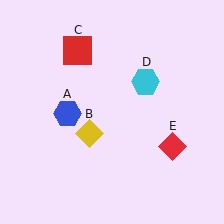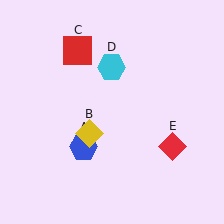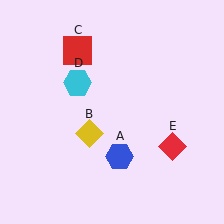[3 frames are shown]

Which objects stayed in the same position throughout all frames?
Yellow diamond (object B) and red square (object C) and red diamond (object E) remained stationary.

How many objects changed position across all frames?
2 objects changed position: blue hexagon (object A), cyan hexagon (object D).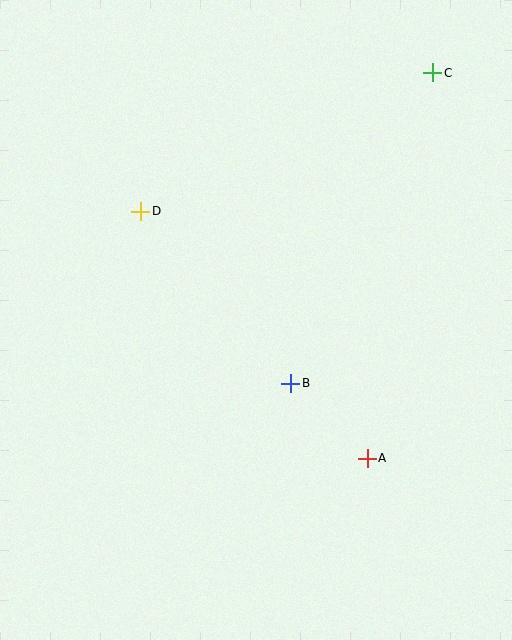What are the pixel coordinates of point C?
Point C is at (433, 73).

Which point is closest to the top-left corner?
Point D is closest to the top-left corner.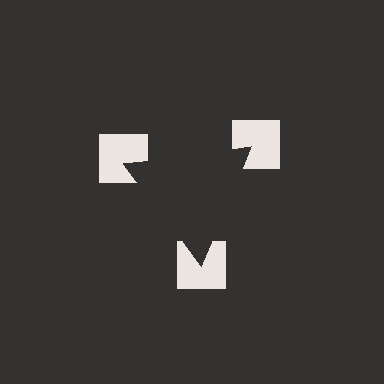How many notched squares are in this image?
There are 3 — one at each vertex of the illusory triangle.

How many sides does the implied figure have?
3 sides.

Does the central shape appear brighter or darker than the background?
It typically appears slightly darker than the background, even though no actual brightness change is drawn.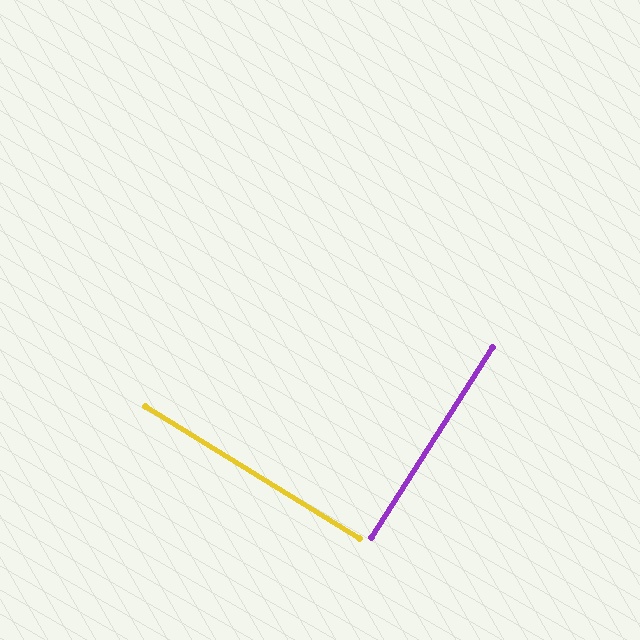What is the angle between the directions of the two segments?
Approximately 89 degrees.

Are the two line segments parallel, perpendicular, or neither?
Perpendicular — they meet at approximately 89°.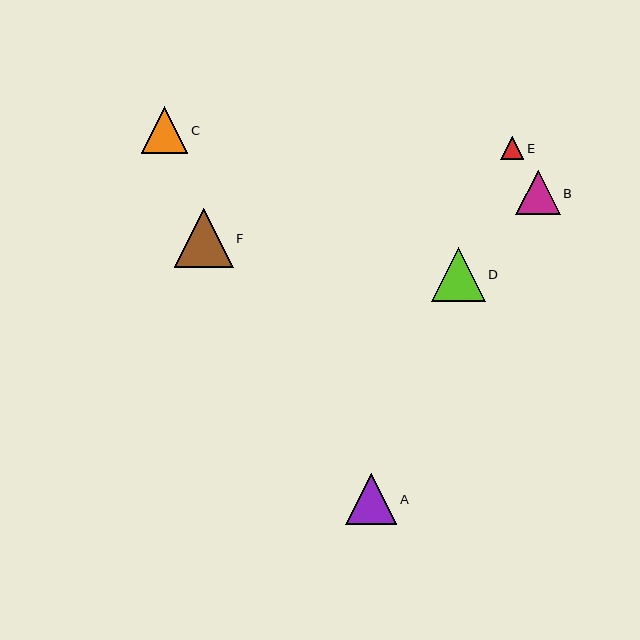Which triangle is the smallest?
Triangle E is the smallest with a size of approximately 23 pixels.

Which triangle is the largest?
Triangle F is the largest with a size of approximately 59 pixels.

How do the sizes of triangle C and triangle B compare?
Triangle C and triangle B are approximately the same size.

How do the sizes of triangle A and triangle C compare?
Triangle A and triangle C are approximately the same size.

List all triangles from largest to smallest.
From largest to smallest: F, D, A, C, B, E.